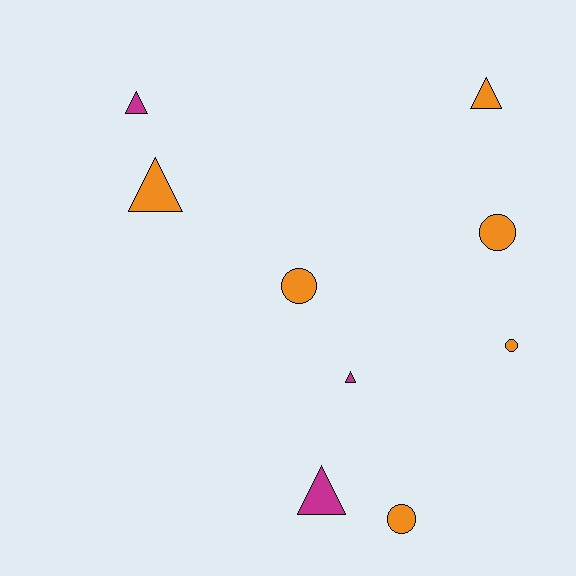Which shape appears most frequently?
Triangle, with 5 objects.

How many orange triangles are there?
There are 2 orange triangles.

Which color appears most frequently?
Orange, with 6 objects.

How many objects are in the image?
There are 9 objects.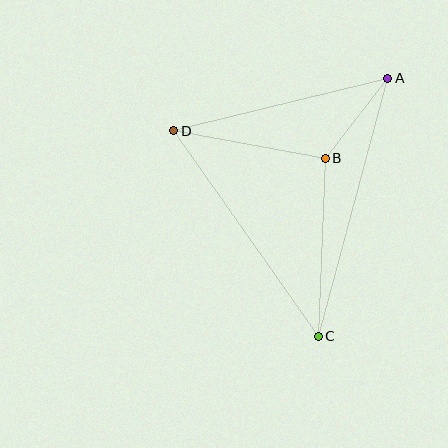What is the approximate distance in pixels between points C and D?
The distance between C and D is approximately 251 pixels.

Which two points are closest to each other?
Points A and B are closest to each other.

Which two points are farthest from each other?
Points A and C are farthest from each other.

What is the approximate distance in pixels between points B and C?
The distance between B and C is approximately 178 pixels.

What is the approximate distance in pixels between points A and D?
The distance between A and D is approximately 220 pixels.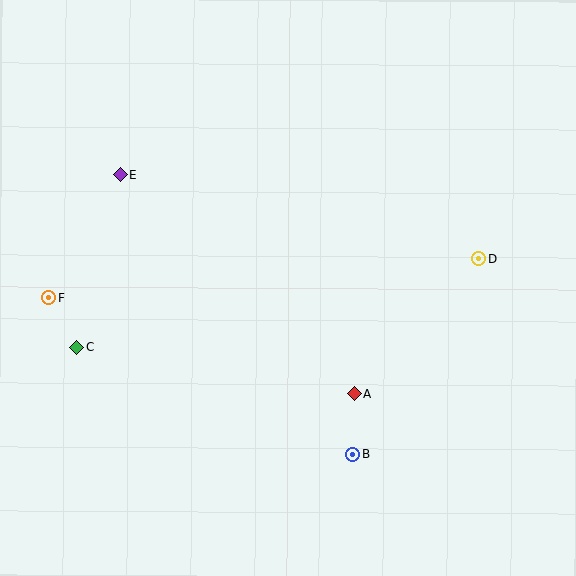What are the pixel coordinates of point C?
Point C is at (76, 347).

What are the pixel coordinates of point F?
Point F is at (49, 298).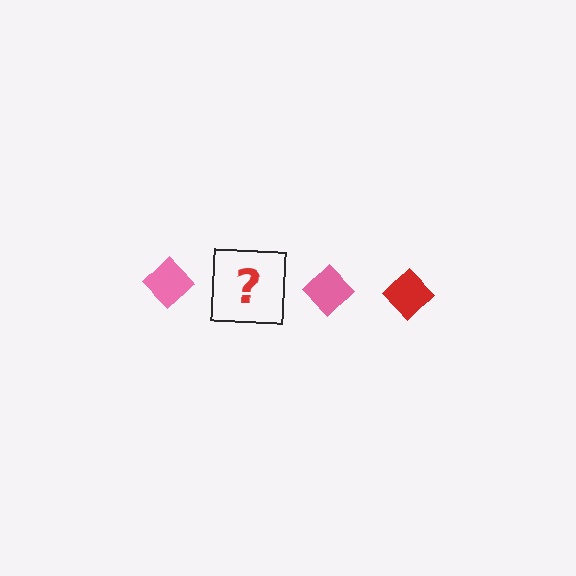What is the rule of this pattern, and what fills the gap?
The rule is that the pattern cycles through pink, red diamonds. The gap should be filled with a red diamond.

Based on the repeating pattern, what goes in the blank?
The blank should be a red diamond.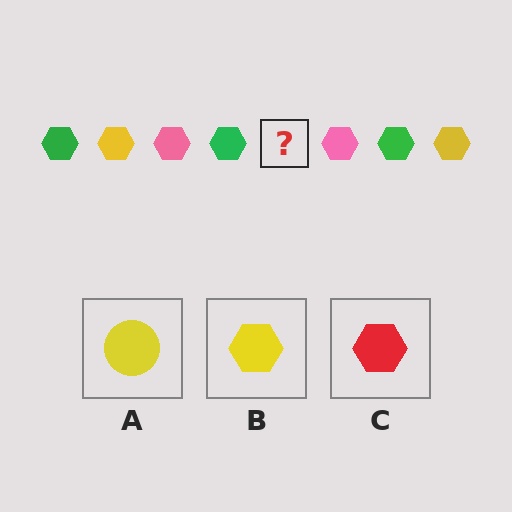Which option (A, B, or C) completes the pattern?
B.